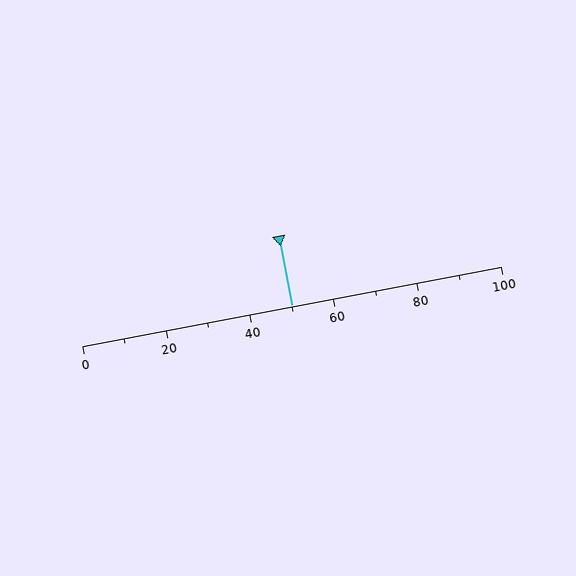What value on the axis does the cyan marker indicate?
The marker indicates approximately 50.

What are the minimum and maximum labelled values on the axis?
The axis runs from 0 to 100.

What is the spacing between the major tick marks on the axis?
The major ticks are spaced 20 apart.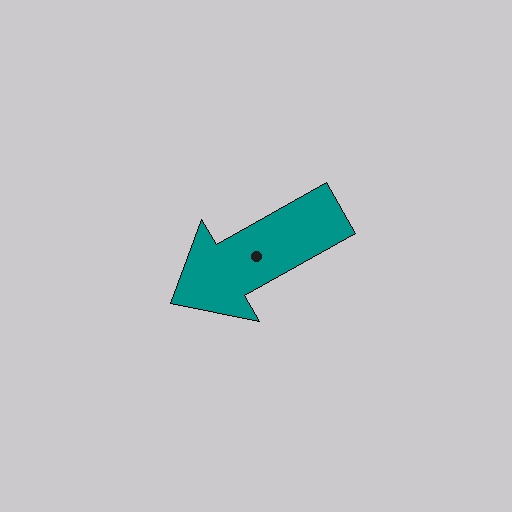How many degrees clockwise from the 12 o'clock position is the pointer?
Approximately 241 degrees.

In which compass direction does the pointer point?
Southwest.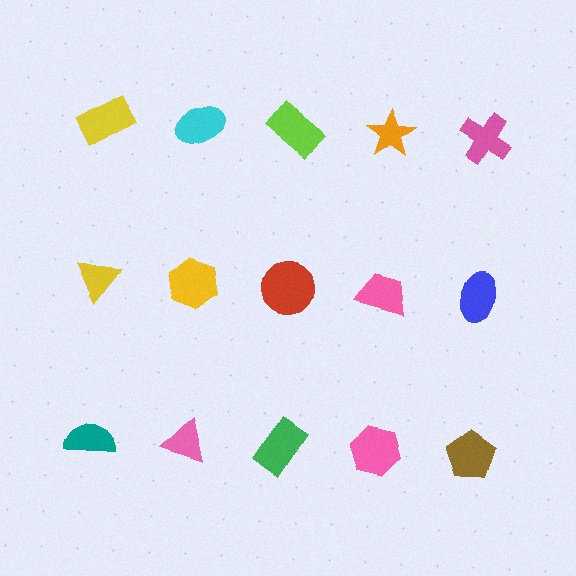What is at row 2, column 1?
A yellow triangle.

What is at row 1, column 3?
A lime rectangle.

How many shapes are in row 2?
5 shapes.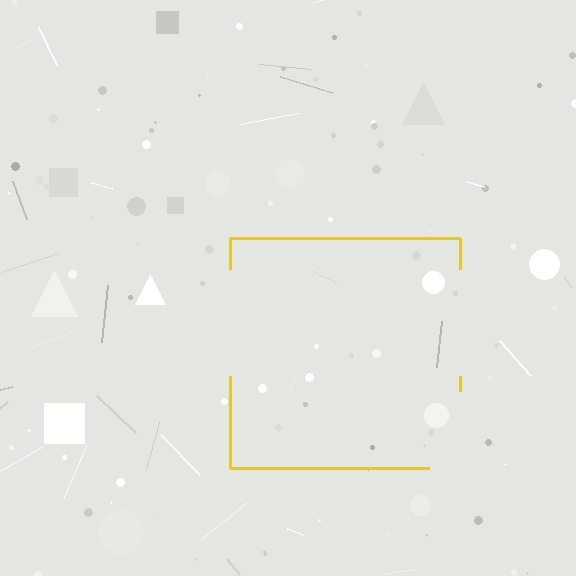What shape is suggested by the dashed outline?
The dashed outline suggests a square.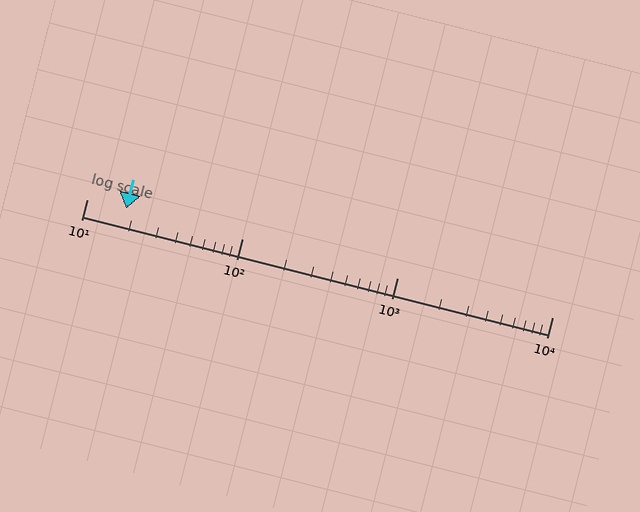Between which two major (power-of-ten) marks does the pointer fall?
The pointer is between 10 and 100.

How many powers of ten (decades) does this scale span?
The scale spans 3 decades, from 10 to 10000.